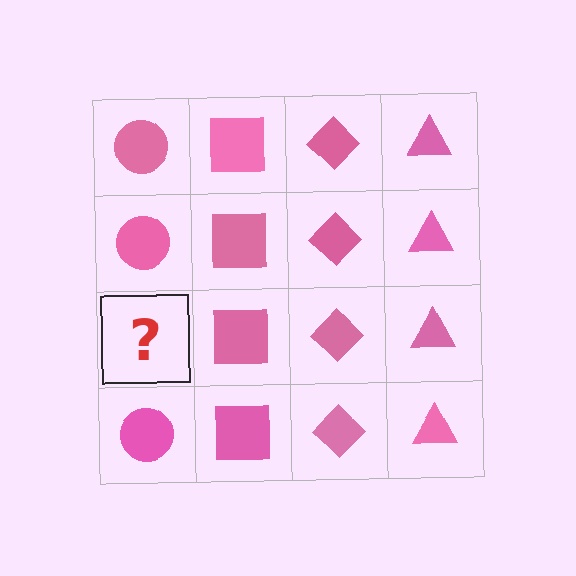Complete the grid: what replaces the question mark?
The question mark should be replaced with a pink circle.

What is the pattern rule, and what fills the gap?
The rule is that each column has a consistent shape. The gap should be filled with a pink circle.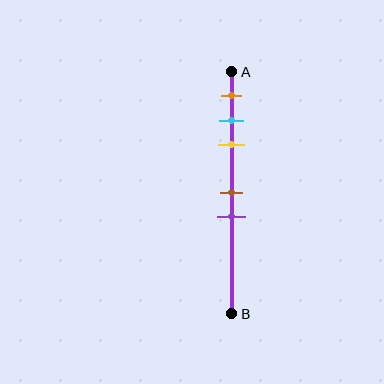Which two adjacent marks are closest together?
The cyan and yellow marks are the closest adjacent pair.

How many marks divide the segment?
There are 5 marks dividing the segment.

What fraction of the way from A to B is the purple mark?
The purple mark is approximately 60% (0.6) of the way from A to B.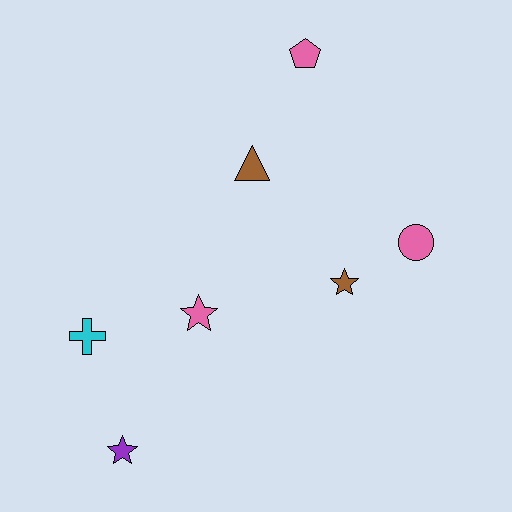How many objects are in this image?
There are 7 objects.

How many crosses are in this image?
There is 1 cross.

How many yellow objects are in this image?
There are no yellow objects.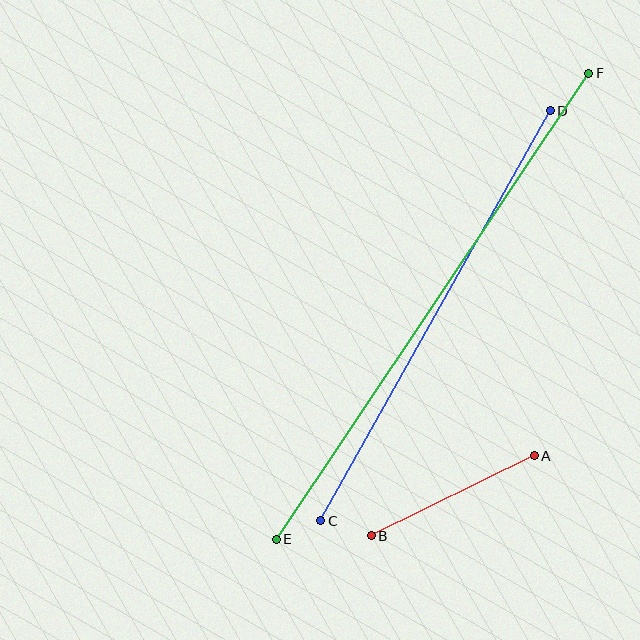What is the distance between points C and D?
The distance is approximately 470 pixels.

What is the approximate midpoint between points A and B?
The midpoint is at approximately (453, 496) pixels.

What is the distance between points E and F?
The distance is approximately 561 pixels.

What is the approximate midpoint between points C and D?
The midpoint is at approximately (435, 316) pixels.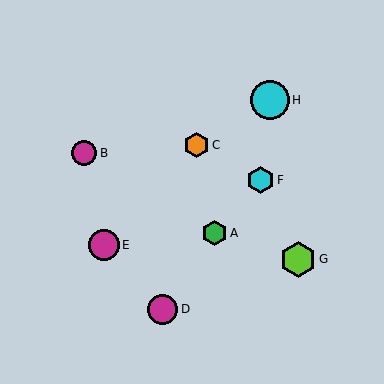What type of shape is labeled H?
Shape H is a cyan circle.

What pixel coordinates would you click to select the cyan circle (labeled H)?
Click at (270, 100) to select the cyan circle H.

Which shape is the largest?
The cyan circle (labeled H) is the largest.